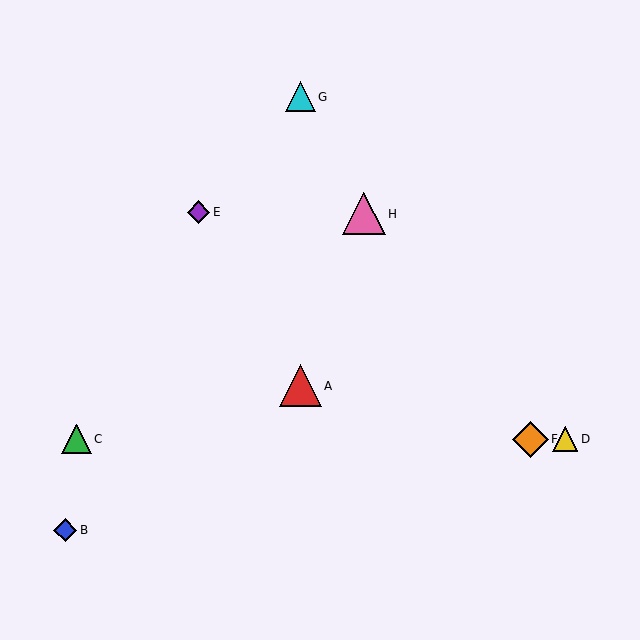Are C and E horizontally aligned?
No, C is at y≈439 and E is at y≈212.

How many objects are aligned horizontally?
3 objects (C, D, F) are aligned horizontally.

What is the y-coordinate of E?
Object E is at y≈212.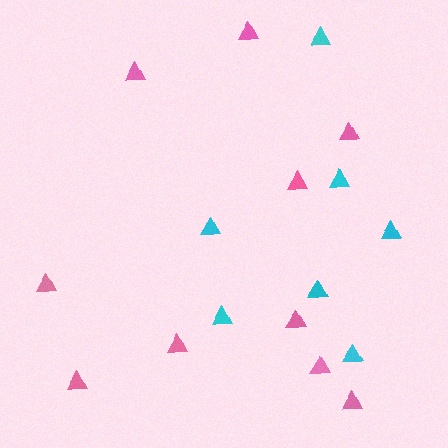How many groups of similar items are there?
There are 2 groups: one group of pink triangles (10) and one group of cyan triangles (7).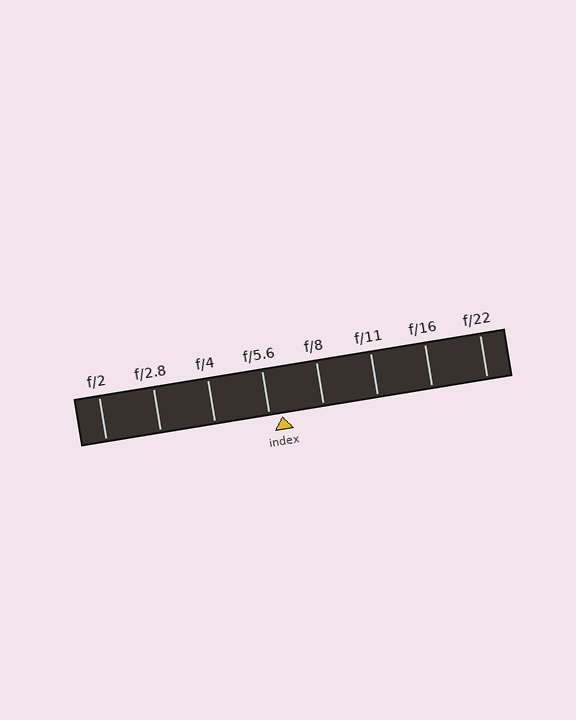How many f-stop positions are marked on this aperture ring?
There are 8 f-stop positions marked.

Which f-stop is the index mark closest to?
The index mark is closest to f/5.6.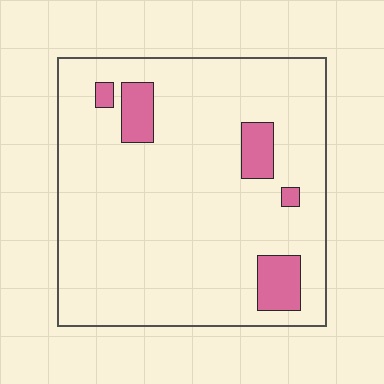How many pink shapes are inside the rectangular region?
5.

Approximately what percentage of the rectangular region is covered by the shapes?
Approximately 10%.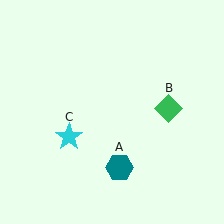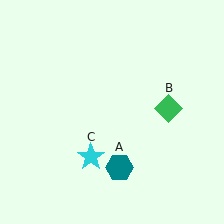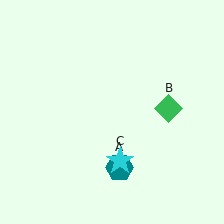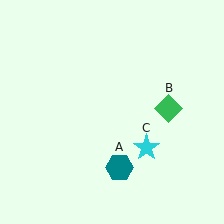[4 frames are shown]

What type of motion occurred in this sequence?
The cyan star (object C) rotated counterclockwise around the center of the scene.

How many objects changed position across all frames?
1 object changed position: cyan star (object C).